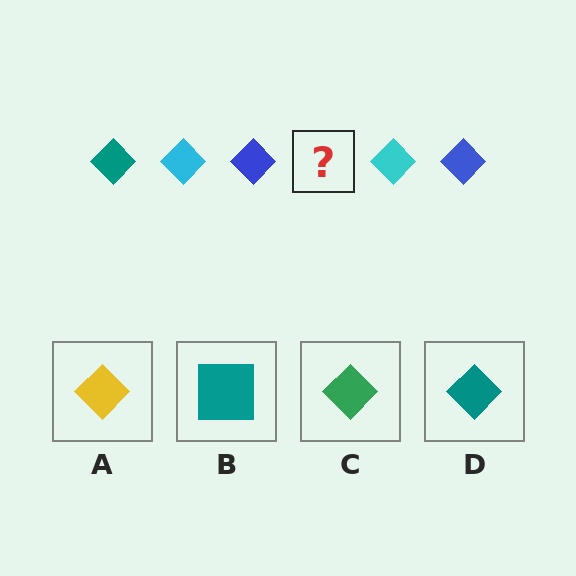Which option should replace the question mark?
Option D.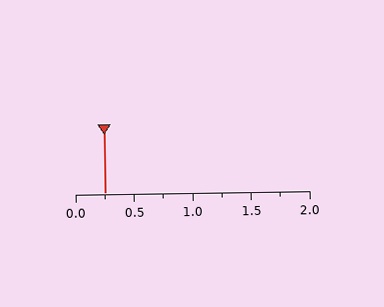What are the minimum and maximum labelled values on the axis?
The axis runs from 0.0 to 2.0.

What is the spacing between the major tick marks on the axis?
The major ticks are spaced 0.5 apart.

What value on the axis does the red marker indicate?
The marker indicates approximately 0.25.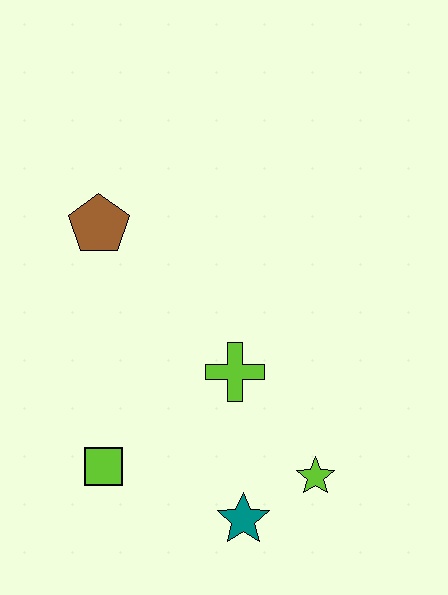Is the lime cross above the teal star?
Yes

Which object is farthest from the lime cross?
The brown pentagon is farthest from the lime cross.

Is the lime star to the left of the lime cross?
No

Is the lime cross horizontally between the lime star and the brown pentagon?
Yes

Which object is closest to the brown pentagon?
The lime cross is closest to the brown pentagon.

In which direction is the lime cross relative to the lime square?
The lime cross is to the right of the lime square.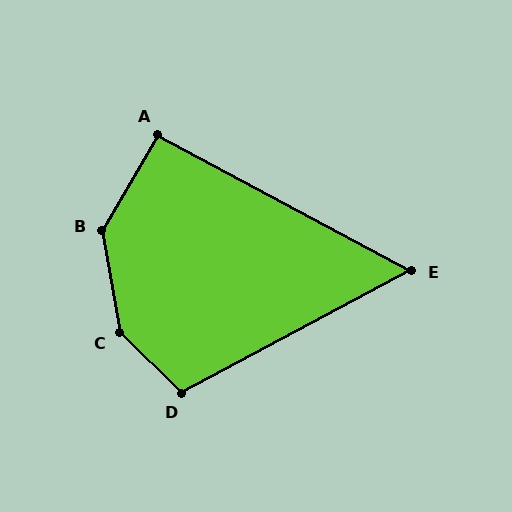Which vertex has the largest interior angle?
C, at approximately 145 degrees.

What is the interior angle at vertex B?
Approximately 140 degrees (obtuse).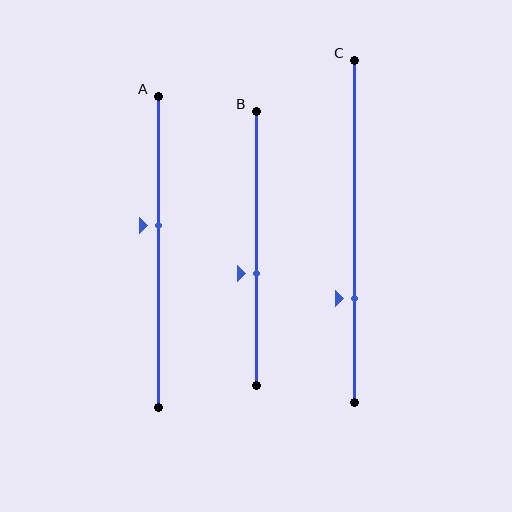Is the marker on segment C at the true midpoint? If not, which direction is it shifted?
No, the marker on segment C is shifted downward by about 20% of the segment length.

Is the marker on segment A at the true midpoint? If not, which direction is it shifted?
No, the marker on segment A is shifted upward by about 9% of the segment length.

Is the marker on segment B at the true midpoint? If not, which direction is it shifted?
No, the marker on segment B is shifted downward by about 9% of the segment length.